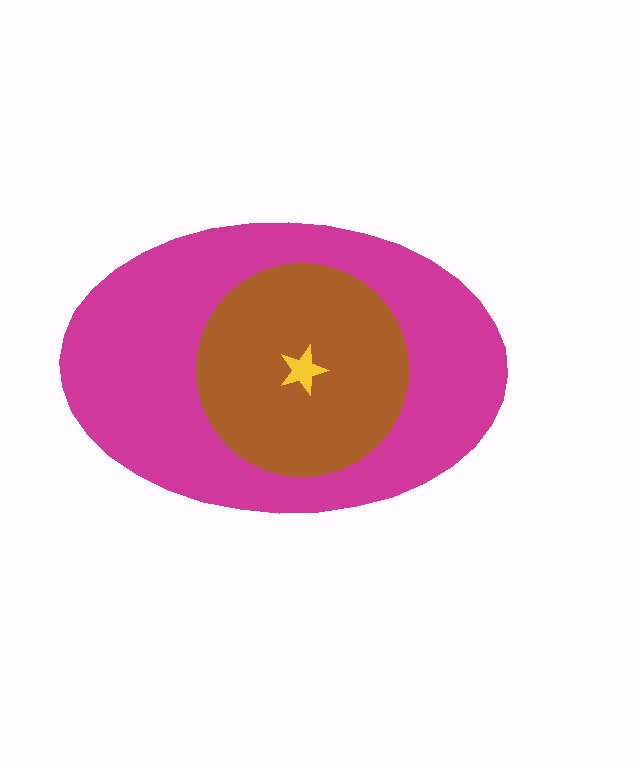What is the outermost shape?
The magenta ellipse.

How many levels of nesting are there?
3.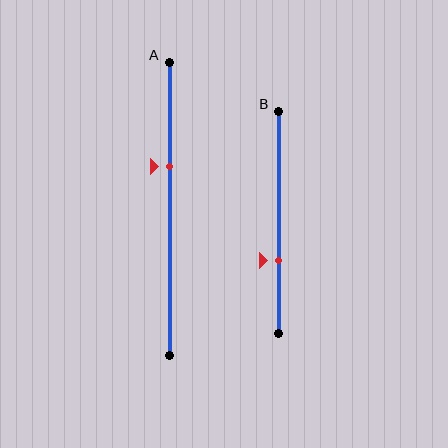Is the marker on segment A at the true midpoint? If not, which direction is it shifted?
No, the marker on segment A is shifted upward by about 14% of the segment length.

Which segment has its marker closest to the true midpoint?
Segment A has its marker closest to the true midpoint.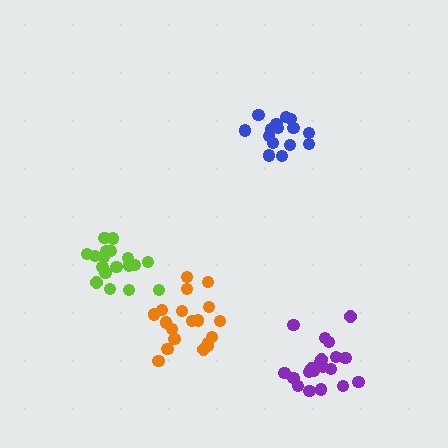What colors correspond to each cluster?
The clusters are colored: orange, purple, blue, lime.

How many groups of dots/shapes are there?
There are 4 groups.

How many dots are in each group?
Group 1: 20 dots, Group 2: 21 dots, Group 3: 15 dots, Group 4: 19 dots (75 total).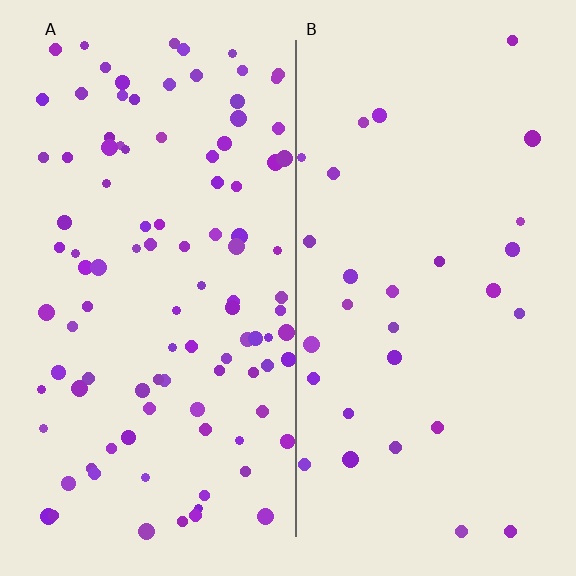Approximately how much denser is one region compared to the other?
Approximately 3.5× — region A over region B.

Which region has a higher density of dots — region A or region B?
A (the left).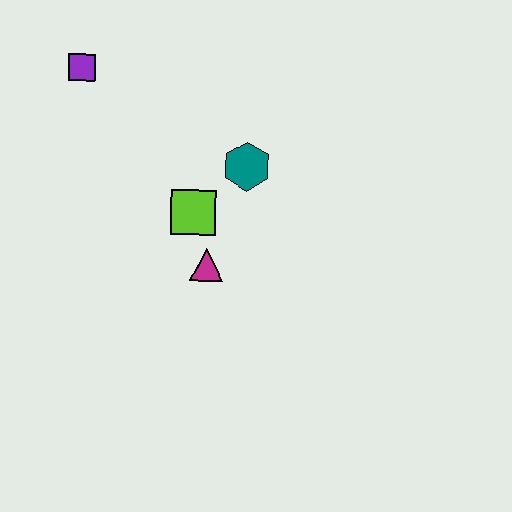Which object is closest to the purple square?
The lime square is closest to the purple square.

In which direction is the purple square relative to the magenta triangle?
The purple square is above the magenta triangle.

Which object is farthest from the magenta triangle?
The purple square is farthest from the magenta triangle.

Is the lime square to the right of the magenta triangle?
No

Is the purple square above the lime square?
Yes